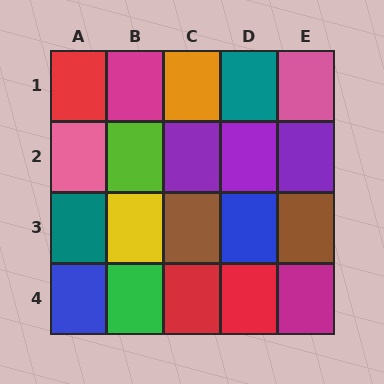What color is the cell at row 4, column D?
Red.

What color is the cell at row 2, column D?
Purple.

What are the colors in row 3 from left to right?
Teal, yellow, brown, blue, brown.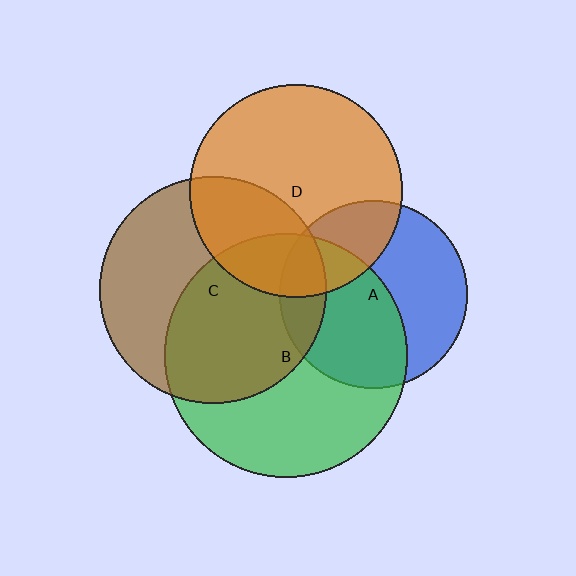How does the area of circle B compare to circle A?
Approximately 1.7 times.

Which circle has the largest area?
Circle B (green).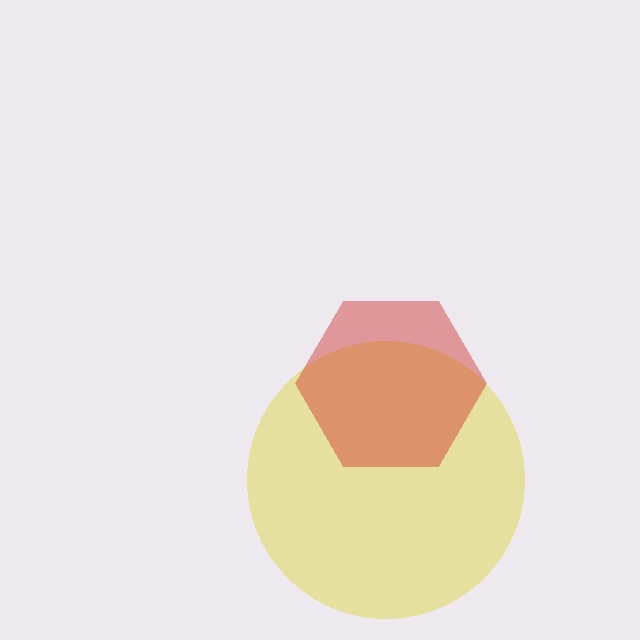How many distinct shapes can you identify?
There are 2 distinct shapes: a yellow circle, a red hexagon.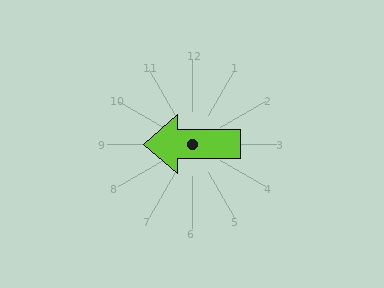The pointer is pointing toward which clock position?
Roughly 9 o'clock.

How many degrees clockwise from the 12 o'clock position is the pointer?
Approximately 270 degrees.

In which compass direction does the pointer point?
West.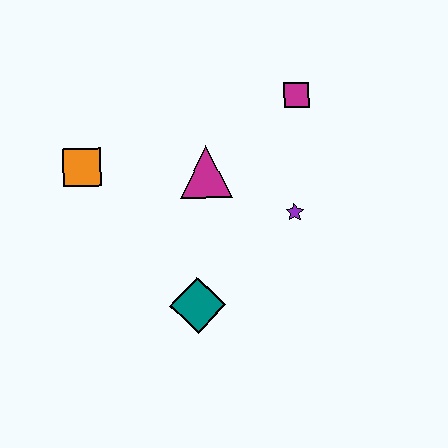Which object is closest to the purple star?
The magenta triangle is closest to the purple star.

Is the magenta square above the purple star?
Yes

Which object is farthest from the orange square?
The magenta square is farthest from the orange square.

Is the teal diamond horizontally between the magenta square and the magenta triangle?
No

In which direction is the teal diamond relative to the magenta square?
The teal diamond is below the magenta square.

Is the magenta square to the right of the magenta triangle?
Yes